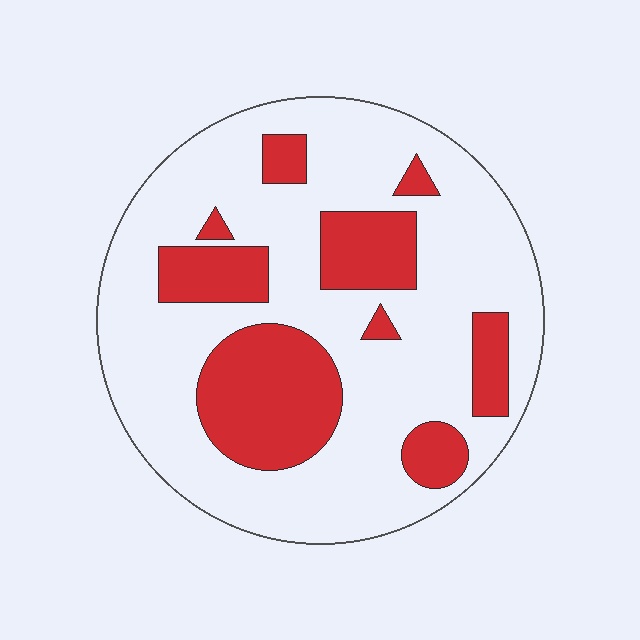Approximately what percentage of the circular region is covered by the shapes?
Approximately 25%.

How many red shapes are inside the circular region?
9.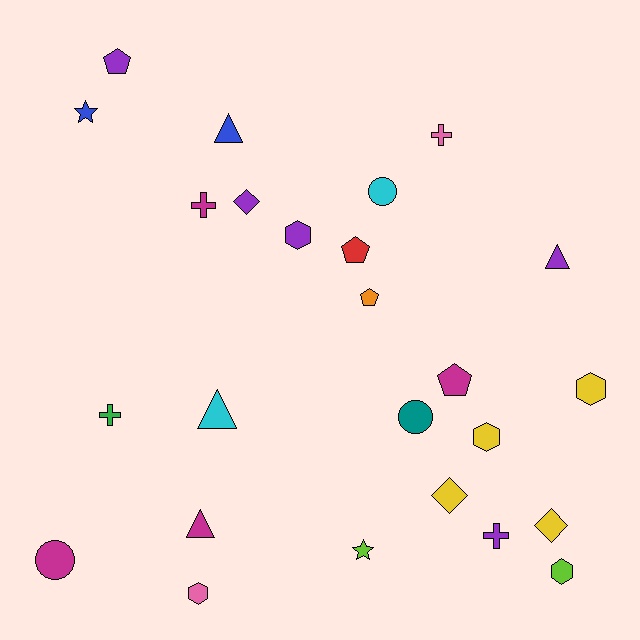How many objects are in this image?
There are 25 objects.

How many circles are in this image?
There are 3 circles.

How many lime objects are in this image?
There are 2 lime objects.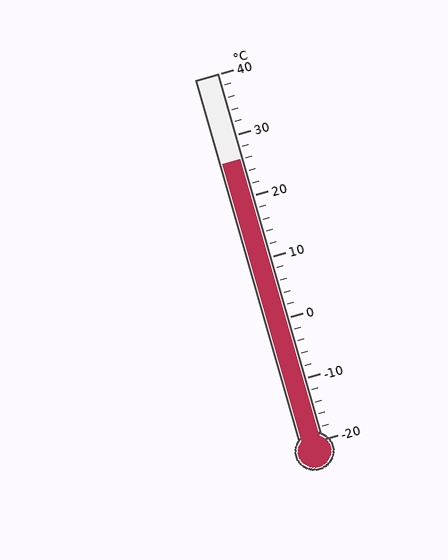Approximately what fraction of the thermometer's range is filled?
The thermometer is filled to approximately 75% of its range.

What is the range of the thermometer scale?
The thermometer scale ranges from -20°C to 40°C.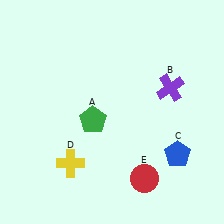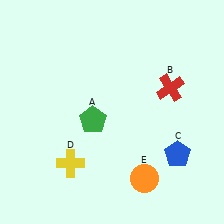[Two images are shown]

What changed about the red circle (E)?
In Image 1, E is red. In Image 2, it changed to orange.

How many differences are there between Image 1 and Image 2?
There are 2 differences between the two images.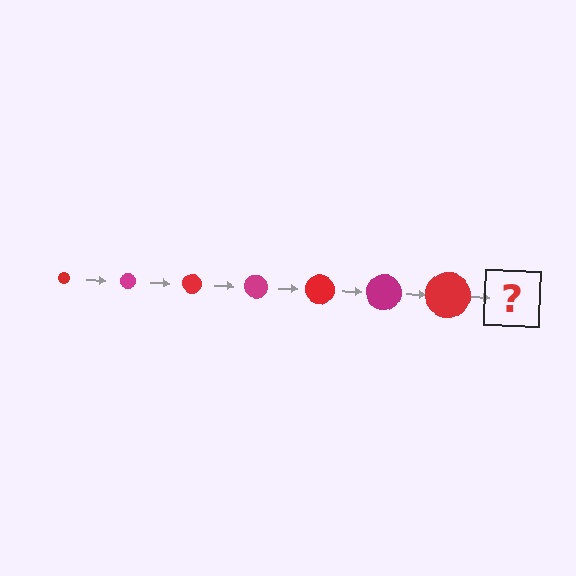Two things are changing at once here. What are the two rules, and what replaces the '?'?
The two rules are that the circle grows larger each step and the color cycles through red and magenta. The '?' should be a magenta circle, larger than the previous one.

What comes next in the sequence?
The next element should be a magenta circle, larger than the previous one.